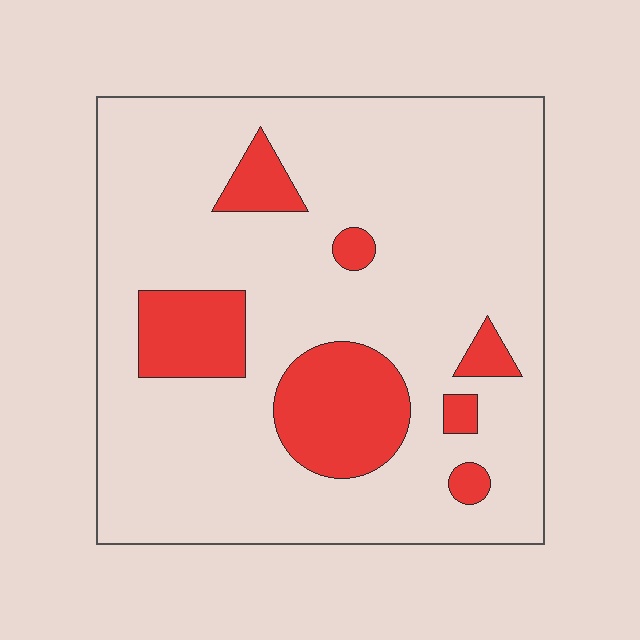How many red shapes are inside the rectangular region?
7.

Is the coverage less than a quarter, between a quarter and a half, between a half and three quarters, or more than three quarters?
Less than a quarter.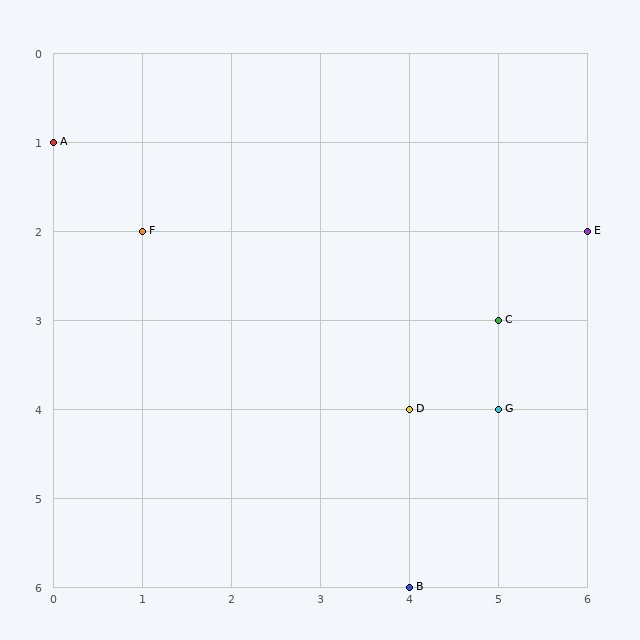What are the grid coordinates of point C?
Point C is at grid coordinates (5, 3).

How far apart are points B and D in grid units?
Points B and D are 2 rows apart.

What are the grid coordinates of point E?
Point E is at grid coordinates (6, 2).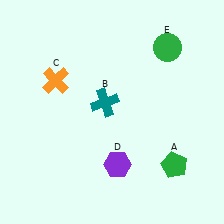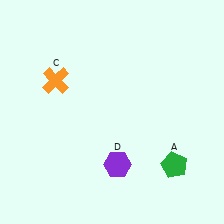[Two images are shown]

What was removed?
The teal cross (B), the green circle (E) were removed in Image 2.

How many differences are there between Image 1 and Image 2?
There are 2 differences between the two images.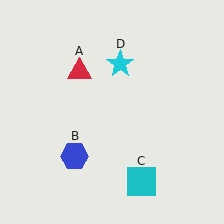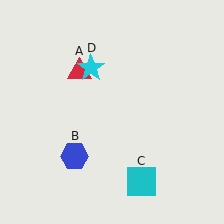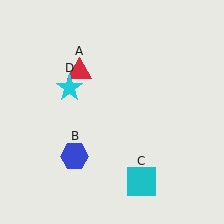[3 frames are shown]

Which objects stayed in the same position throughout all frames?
Red triangle (object A) and blue hexagon (object B) and cyan square (object C) remained stationary.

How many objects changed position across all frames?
1 object changed position: cyan star (object D).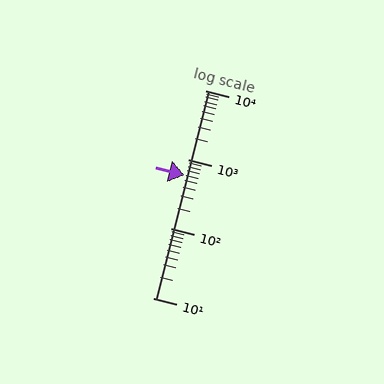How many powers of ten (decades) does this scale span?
The scale spans 3 decades, from 10 to 10000.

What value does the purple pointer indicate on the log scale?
The pointer indicates approximately 590.